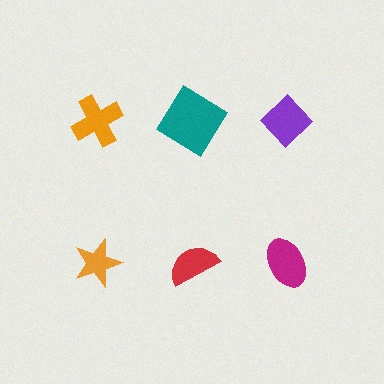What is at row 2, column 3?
A magenta ellipse.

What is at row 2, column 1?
An orange star.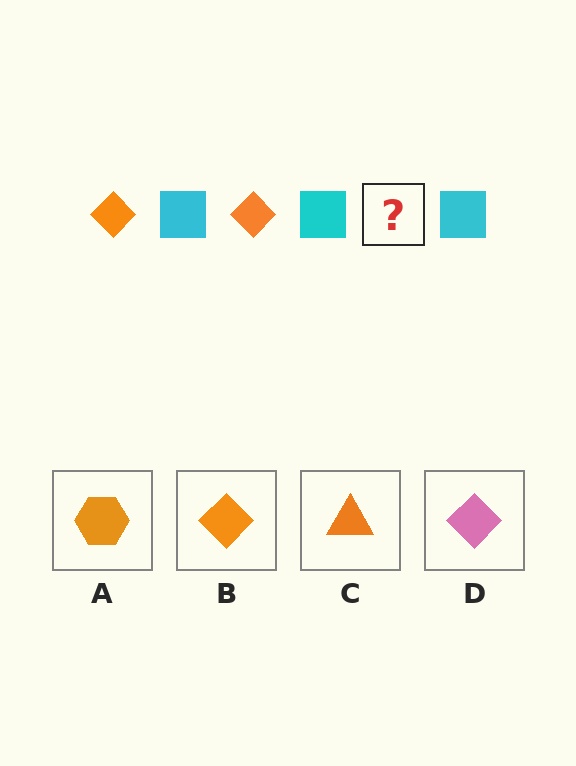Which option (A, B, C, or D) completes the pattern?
B.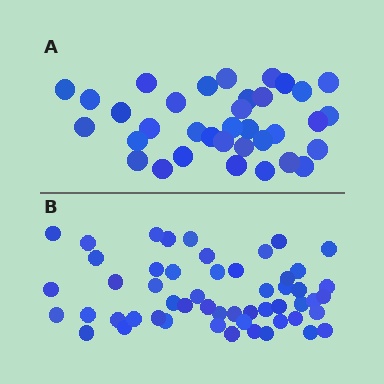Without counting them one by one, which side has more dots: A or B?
Region B (the bottom region) has more dots.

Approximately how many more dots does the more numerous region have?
Region B has approximately 20 more dots than region A.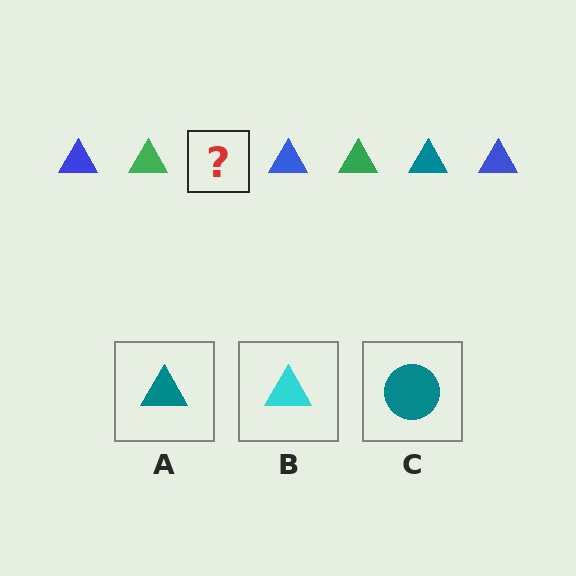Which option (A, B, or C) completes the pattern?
A.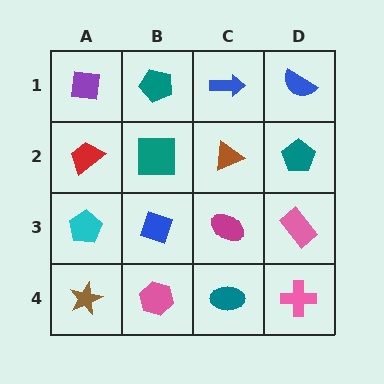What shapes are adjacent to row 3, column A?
A red trapezoid (row 2, column A), a brown star (row 4, column A), a blue diamond (row 3, column B).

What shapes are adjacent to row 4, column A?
A cyan pentagon (row 3, column A), a pink hexagon (row 4, column B).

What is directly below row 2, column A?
A cyan pentagon.